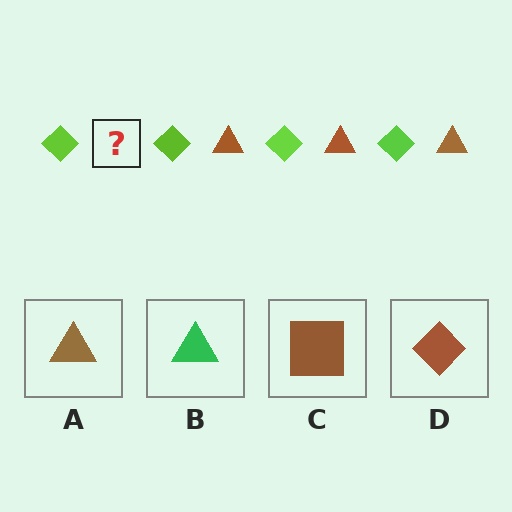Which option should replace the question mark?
Option A.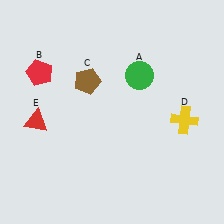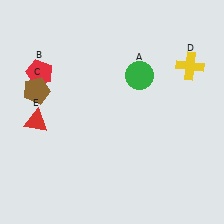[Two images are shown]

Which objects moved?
The objects that moved are: the brown pentagon (C), the yellow cross (D).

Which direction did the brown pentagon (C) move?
The brown pentagon (C) moved left.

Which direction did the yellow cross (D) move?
The yellow cross (D) moved up.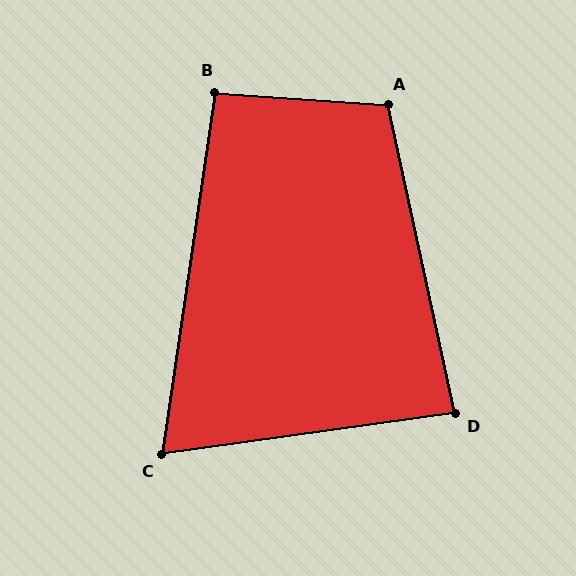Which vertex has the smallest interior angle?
C, at approximately 74 degrees.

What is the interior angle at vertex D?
Approximately 86 degrees (approximately right).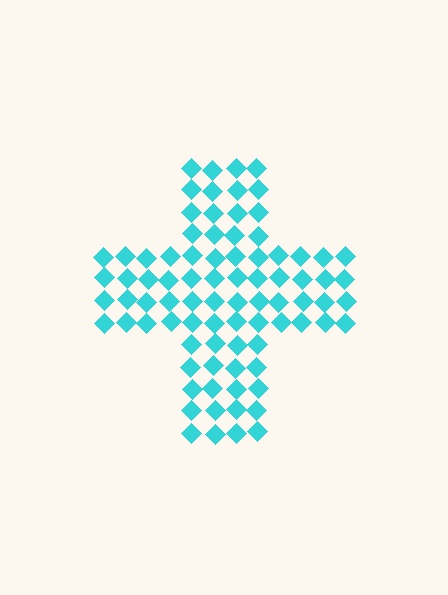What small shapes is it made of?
It is made of small diamonds.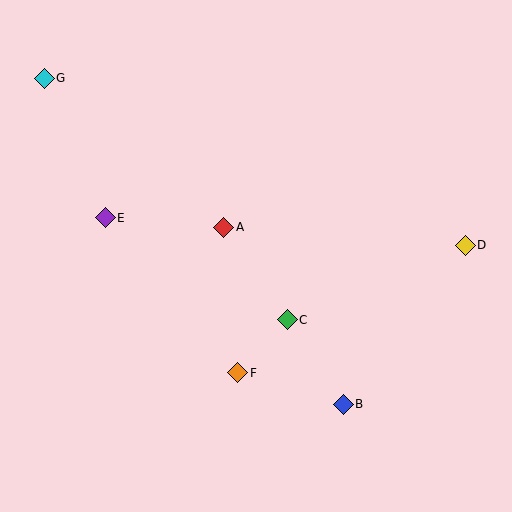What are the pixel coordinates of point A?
Point A is at (224, 227).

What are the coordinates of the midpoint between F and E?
The midpoint between F and E is at (172, 295).